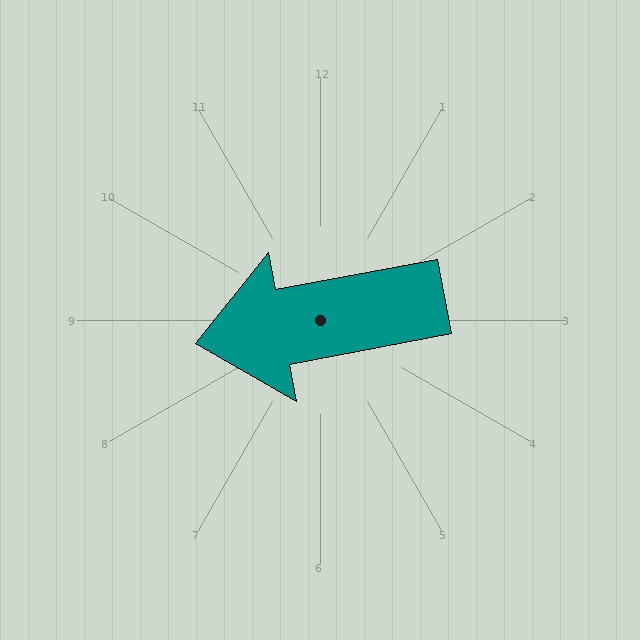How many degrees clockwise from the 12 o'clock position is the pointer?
Approximately 259 degrees.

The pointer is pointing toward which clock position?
Roughly 9 o'clock.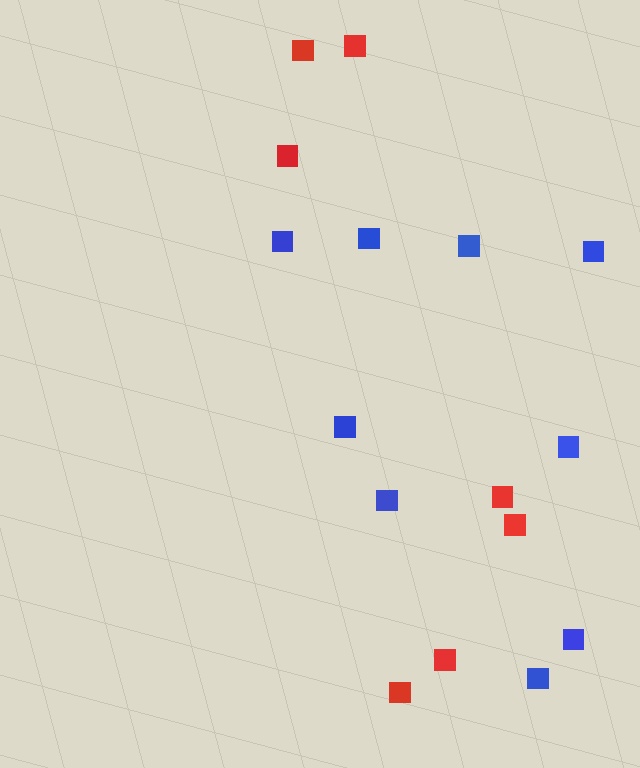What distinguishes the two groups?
There are 2 groups: one group of blue squares (9) and one group of red squares (7).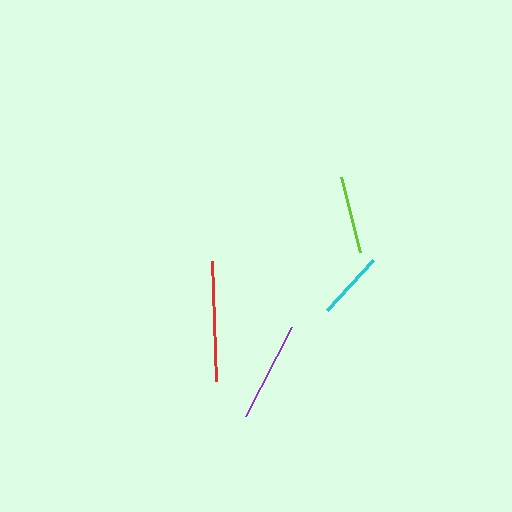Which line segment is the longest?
The red line is the longest at approximately 120 pixels.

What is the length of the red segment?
The red segment is approximately 120 pixels long.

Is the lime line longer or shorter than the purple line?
The purple line is longer than the lime line.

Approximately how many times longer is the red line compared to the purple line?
The red line is approximately 1.2 times the length of the purple line.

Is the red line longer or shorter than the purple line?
The red line is longer than the purple line.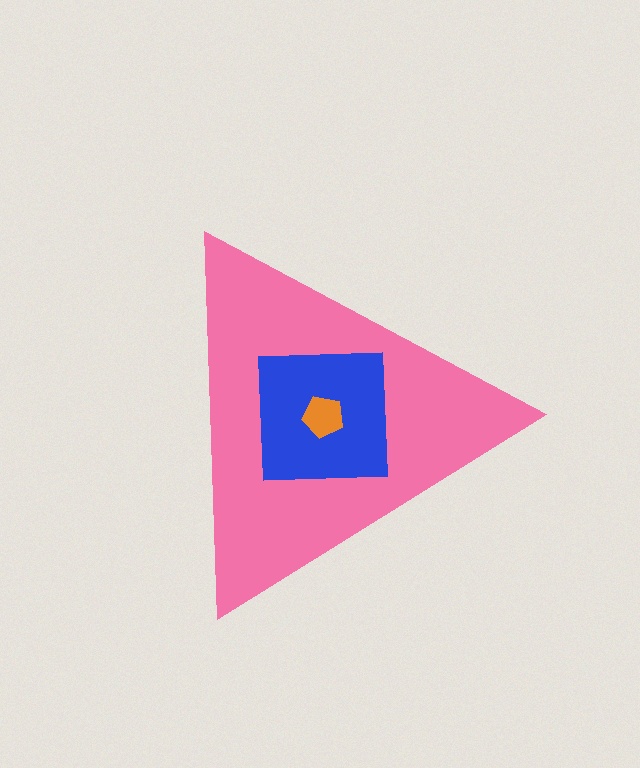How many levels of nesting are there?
3.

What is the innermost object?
The orange pentagon.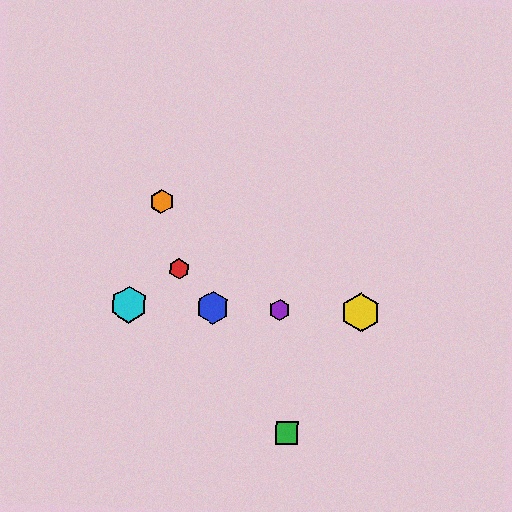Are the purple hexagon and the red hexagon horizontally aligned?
No, the purple hexagon is at y≈310 and the red hexagon is at y≈269.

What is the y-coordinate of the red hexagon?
The red hexagon is at y≈269.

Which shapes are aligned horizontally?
The blue hexagon, the yellow hexagon, the purple hexagon, the cyan hexagon are aligned horizontally.